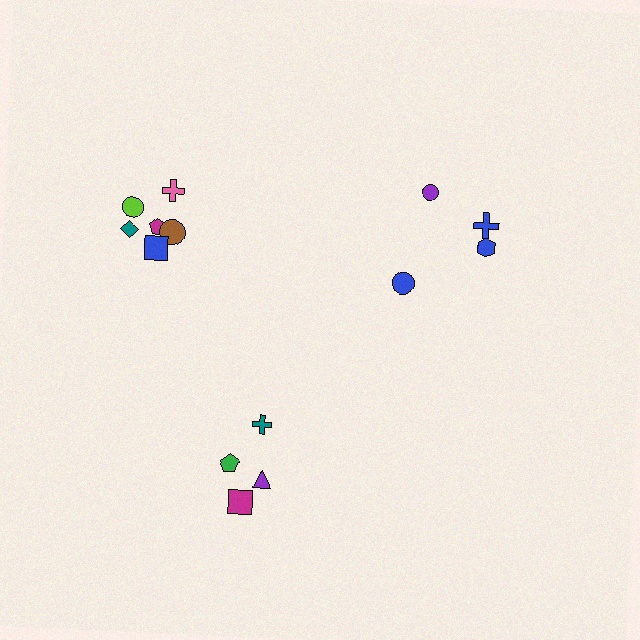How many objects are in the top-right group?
There are 4 objects.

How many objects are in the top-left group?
There are 6 objects.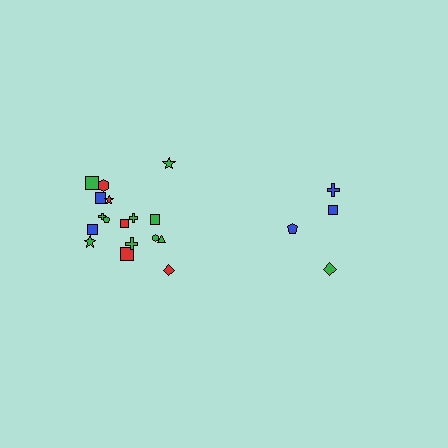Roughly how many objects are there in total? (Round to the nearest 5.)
Roughly 20 objects in total.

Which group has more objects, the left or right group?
The left group.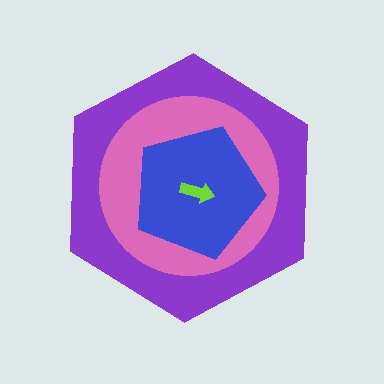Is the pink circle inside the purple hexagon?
Yes.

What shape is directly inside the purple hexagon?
The pink circle.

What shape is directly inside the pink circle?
The blue pentagon.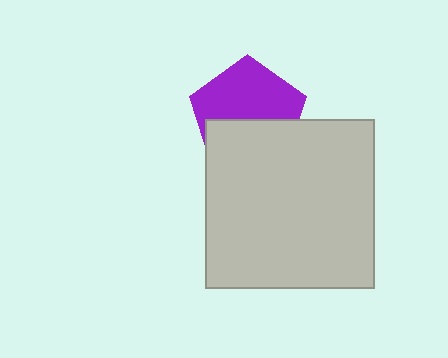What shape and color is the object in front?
The object in front is a light gray square.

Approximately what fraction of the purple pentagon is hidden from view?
Roughly 43% of the purple pentagon is hidden behind the light gray square.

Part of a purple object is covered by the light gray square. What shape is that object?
It is a pentagon.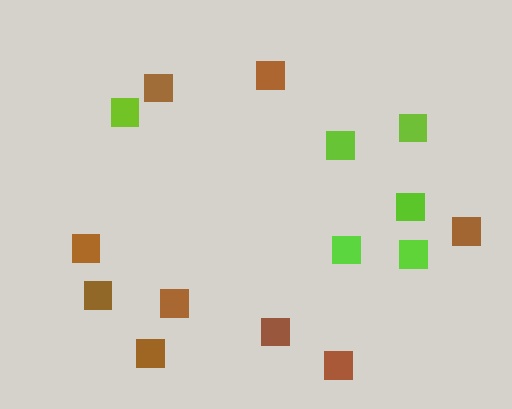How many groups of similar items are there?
There are 2 groups: one group of lime squares (6) and one group of brown squares (9).